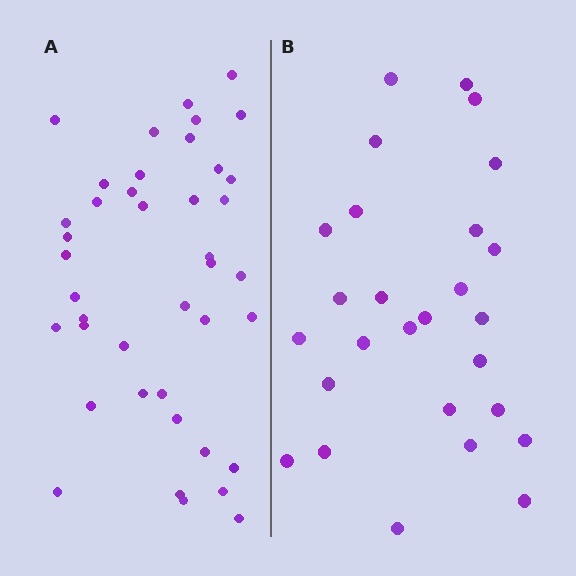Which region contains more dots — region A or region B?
Region A (the left region) has more dots.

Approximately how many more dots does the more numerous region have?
Region A has approximately 15 more dots than region B.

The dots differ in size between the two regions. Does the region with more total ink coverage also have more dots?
No. Region B has more total ink coverage because its dots are larger, but region A actually contains more individual dots. Total area can be misleading — the number of items is what matters here.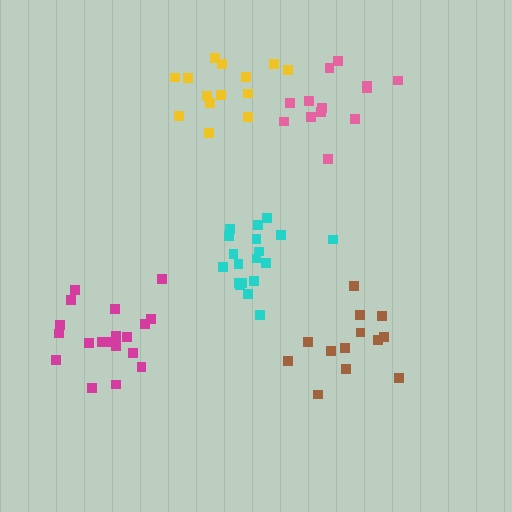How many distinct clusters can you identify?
There are 5 distinct clusters.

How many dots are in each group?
Group 1: 19 dots, Group 2: 13 dots, Group 3: 19 dots, Group 4: 13 dots, Group 5: 14 dots (78 total).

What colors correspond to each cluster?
The clusters are colored: cyan, pink, magenta, brown, yellow.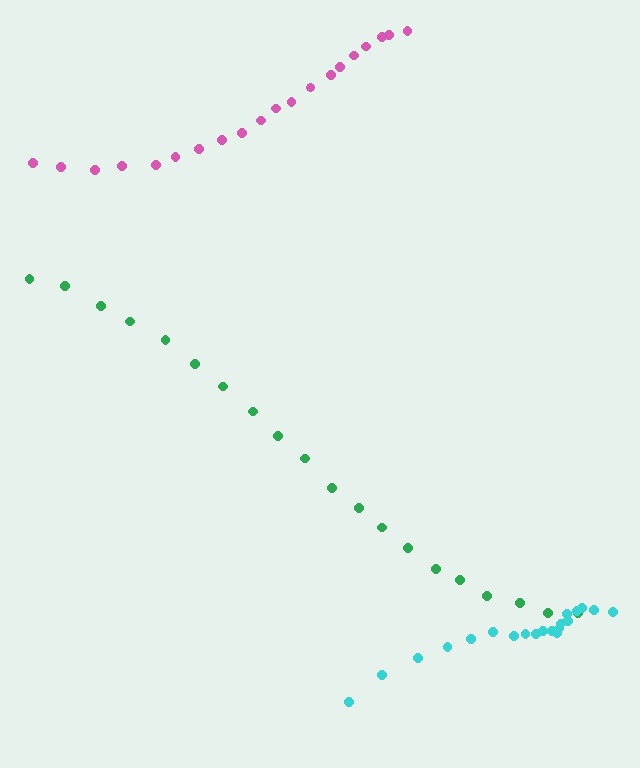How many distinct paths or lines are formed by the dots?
There are 3 distinct paths.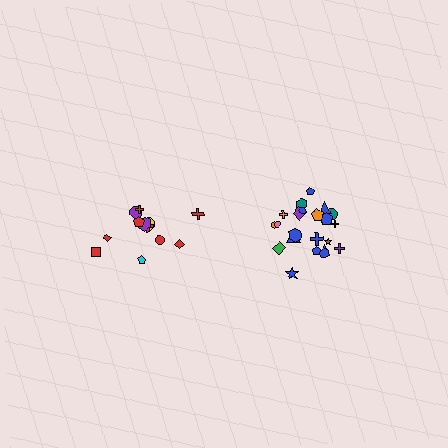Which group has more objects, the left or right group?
The right group.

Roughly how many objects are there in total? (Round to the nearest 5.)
Roughly 35 objects in total.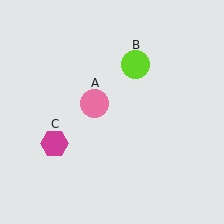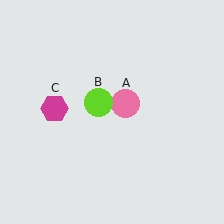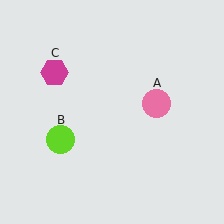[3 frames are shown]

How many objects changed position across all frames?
3 objects changed position: pink circle (object A), lime circle (object B), magenta hexagon (object C).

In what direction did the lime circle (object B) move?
The lime circle (object B) moved down and to the left.